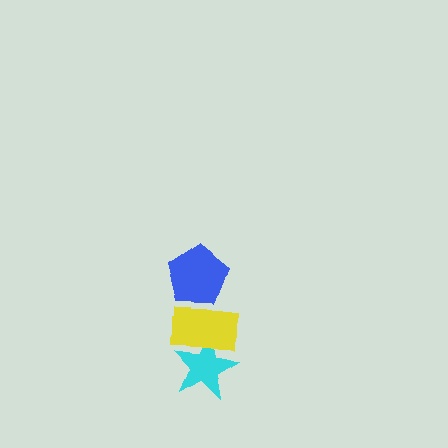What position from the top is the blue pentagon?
The blue pentagon is 1st from the top.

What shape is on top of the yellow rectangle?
The blue pentagon is on top of the yellow rectangle.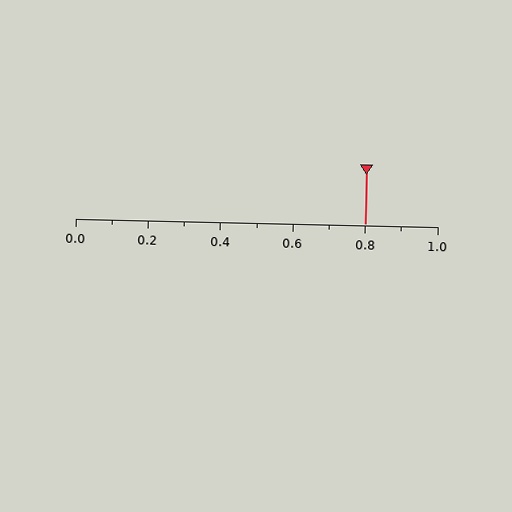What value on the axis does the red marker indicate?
The marker indicates approximately 0.8.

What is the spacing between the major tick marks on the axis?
The major ticks are spaced 0.2 apart.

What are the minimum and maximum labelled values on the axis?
The axis runs from 0.0 to 1.0.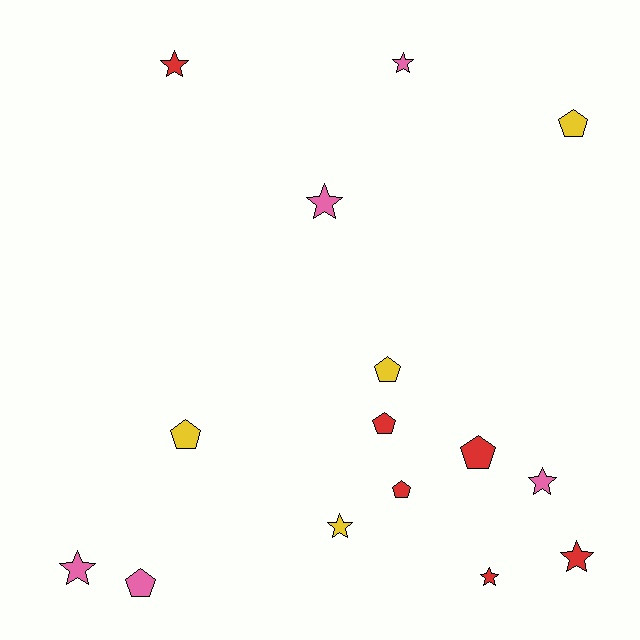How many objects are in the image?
There are 15 objects.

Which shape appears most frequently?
Star, with 8 objects.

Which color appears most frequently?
Red, with 6 objects.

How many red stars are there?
There are 3 red stars.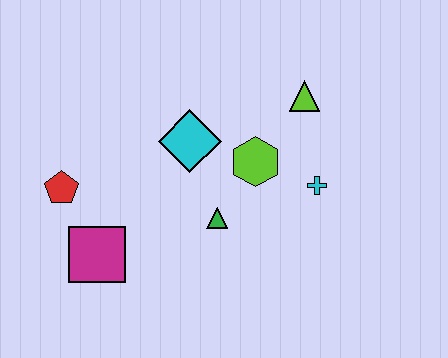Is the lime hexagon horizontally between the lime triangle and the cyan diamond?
Yes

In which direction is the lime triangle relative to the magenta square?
The lime triangle is to the right of the magenta square.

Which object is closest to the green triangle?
The lime hexagon is closest to the green triangle.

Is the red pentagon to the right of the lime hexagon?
No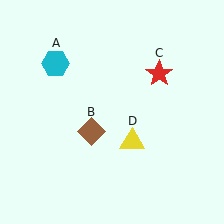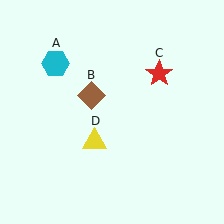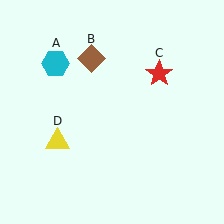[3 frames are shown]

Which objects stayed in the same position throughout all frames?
Cyan hexagon (object A) and red star (object C) remained stationary.